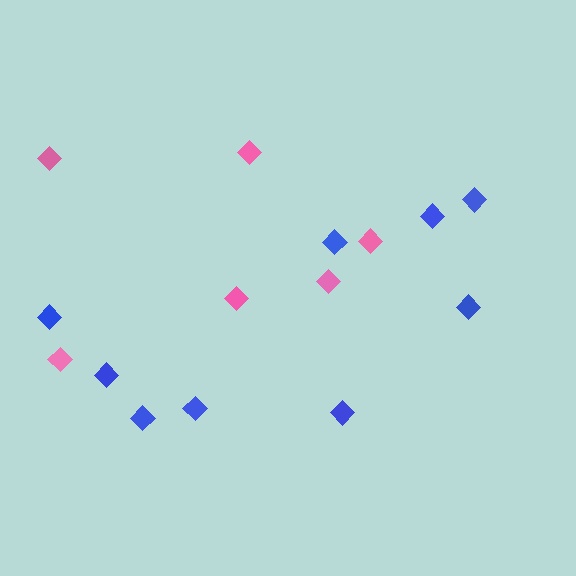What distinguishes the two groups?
There are 2 groups: one group of pink diamonds (6) and one group of blue diamonds (9).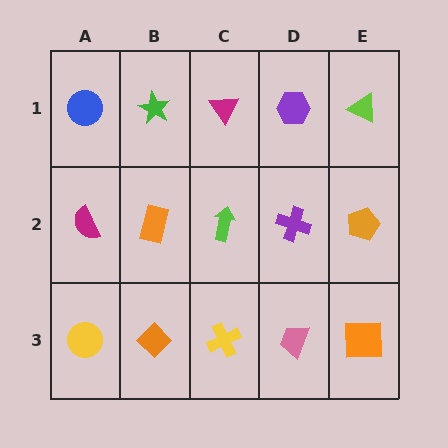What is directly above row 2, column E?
A lime triangle.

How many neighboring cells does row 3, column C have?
3.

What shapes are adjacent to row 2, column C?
A magenta triangle (row 1, column C), a yellow cross (row 3, column C), an orange rectangle (row 2, column B), a purple cross (row 2, column D).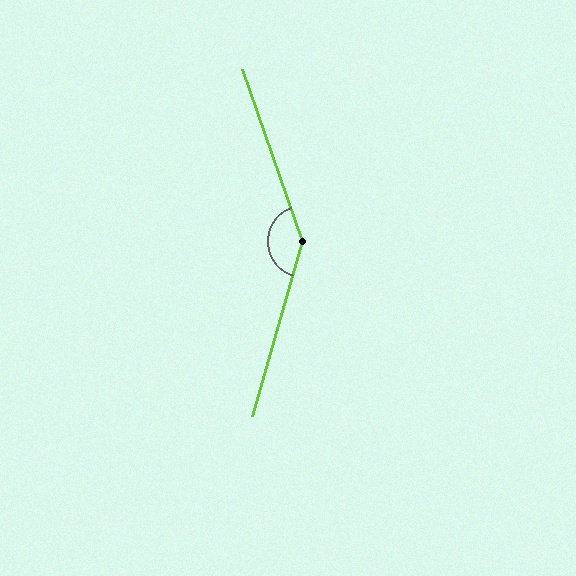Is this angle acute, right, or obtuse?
It is obtuse.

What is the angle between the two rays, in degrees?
Approximately 145 degrees.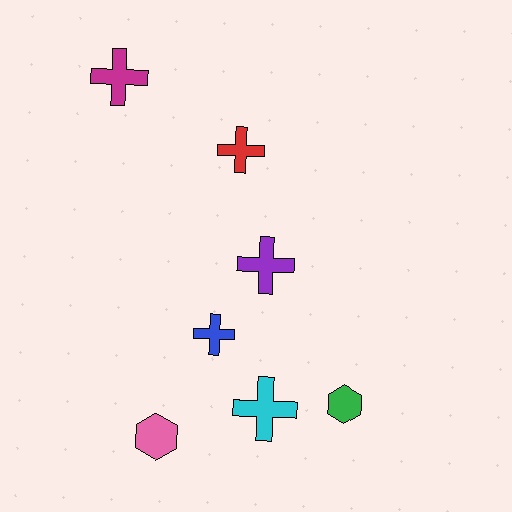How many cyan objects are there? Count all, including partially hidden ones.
There is 1 cyan object.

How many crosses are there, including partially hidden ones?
There are 5 crosses.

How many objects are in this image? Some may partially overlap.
There are 7 objects.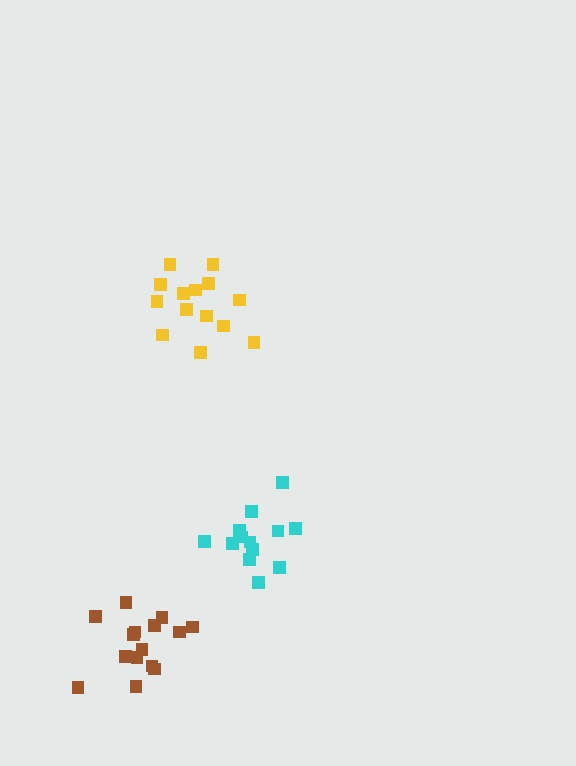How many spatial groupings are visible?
There are 3 spatial groupings.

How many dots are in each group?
Group 1: 13 dots, Group 2: 14 dots, Group 3: 15 dots (42 total).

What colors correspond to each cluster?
The clusters are colored: cyan, yellow, brown.